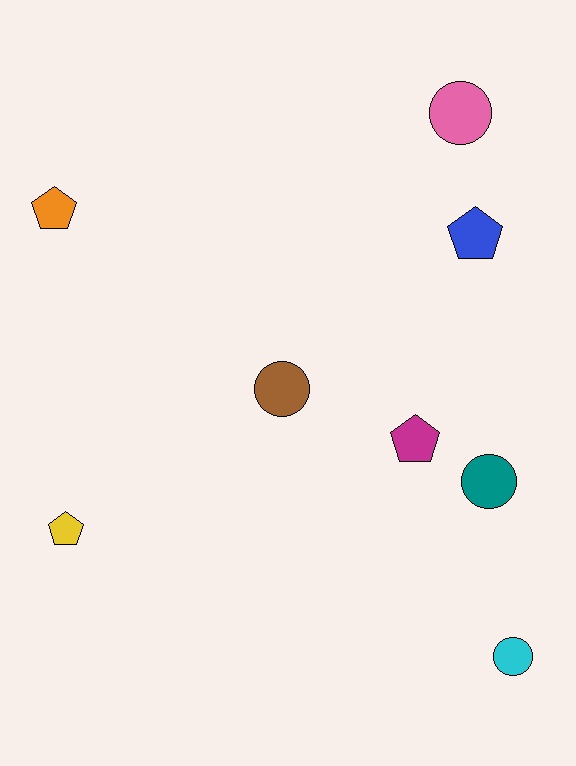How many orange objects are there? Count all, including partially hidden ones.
There is 1 orange object.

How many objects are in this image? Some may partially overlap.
There are 8 objects.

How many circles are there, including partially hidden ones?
There are 4 circles.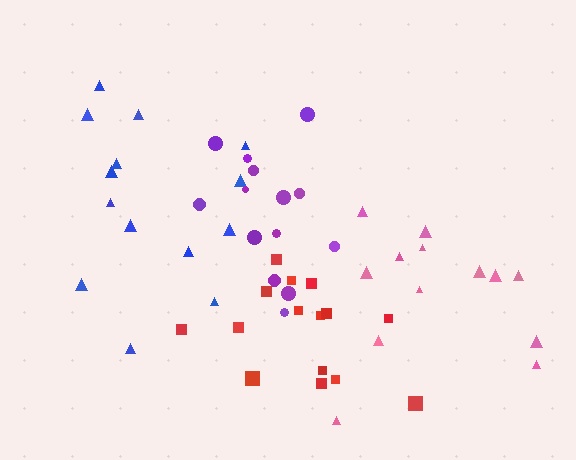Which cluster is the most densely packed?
Purple.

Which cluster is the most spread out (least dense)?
Pink.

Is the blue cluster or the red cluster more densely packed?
Red.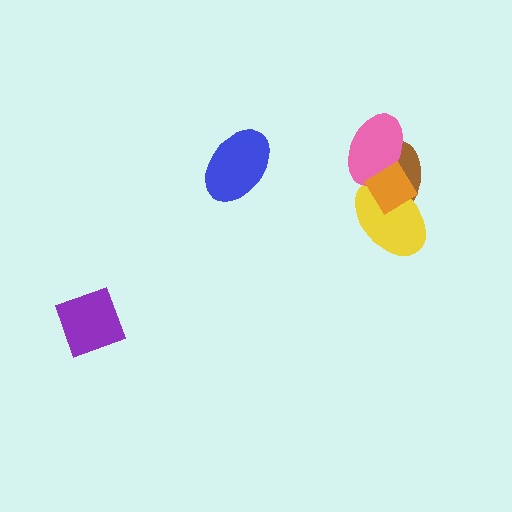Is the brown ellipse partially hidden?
Yes, it is partially covered by another shape.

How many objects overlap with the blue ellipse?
0 objects overlap with the blue ellipse.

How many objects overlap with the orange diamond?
3 objects overlap with the orange diamond.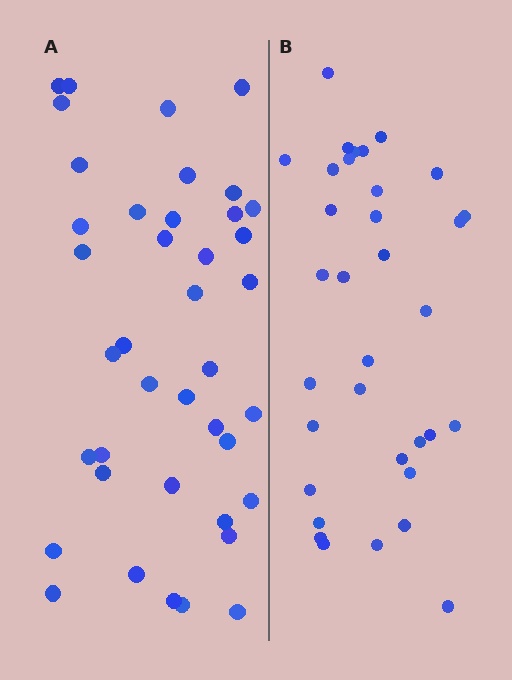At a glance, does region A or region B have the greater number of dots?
Region A (the left region) has more dots.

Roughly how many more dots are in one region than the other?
Region A has about 6 more dots than region B.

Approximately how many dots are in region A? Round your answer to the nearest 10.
About 40 dots.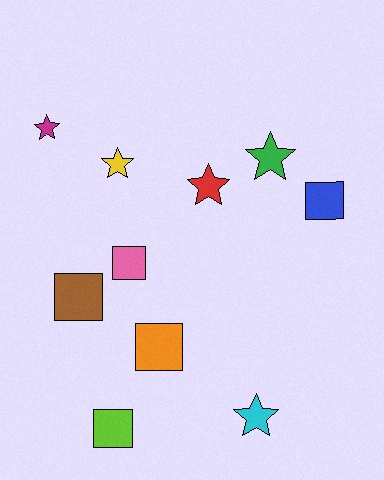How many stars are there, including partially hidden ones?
There are 5 stars.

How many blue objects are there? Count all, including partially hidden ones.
There is 1 blue object.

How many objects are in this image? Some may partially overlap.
There are 10 objects.